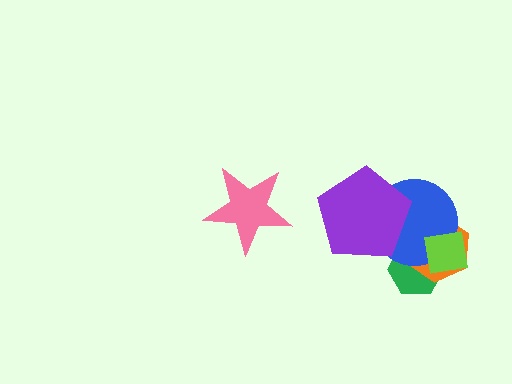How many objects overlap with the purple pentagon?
1 object overlaps with the purple pentagon.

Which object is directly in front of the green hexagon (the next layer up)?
The orange hexagon is directly in front of the green hexagon.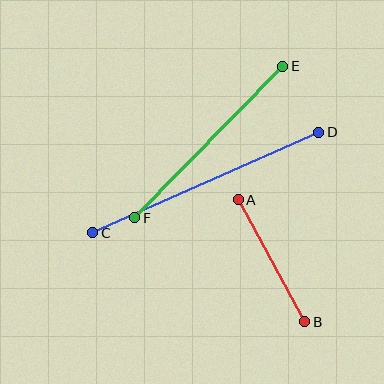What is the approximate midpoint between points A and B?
The midpoint is at approximately (272, 261) pixels.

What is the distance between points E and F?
The distance is approximately 212 pixels.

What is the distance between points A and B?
The distance is approximately 139 pixels.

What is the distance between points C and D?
The distance is approximately 247 pixels.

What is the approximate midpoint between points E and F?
The midpoint is at approximately (209, 142) pixels.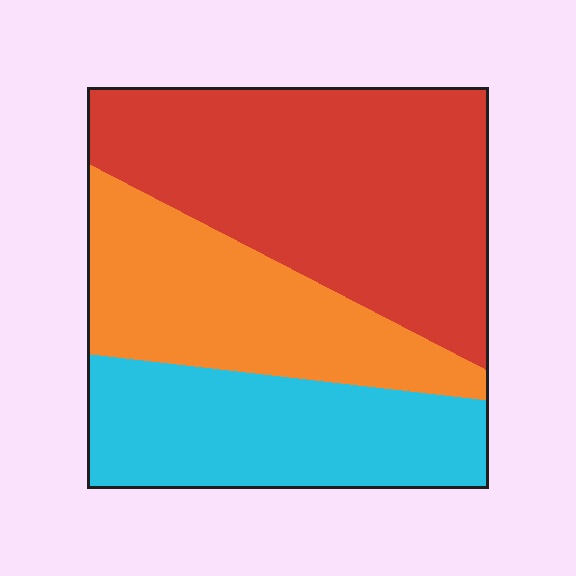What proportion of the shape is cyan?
Cyan takes up about one quarter (1/4) of the shape.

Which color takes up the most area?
Red, at roughly 45%.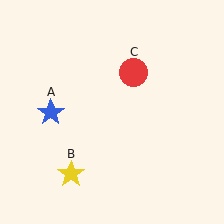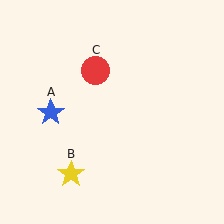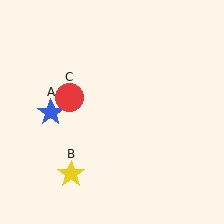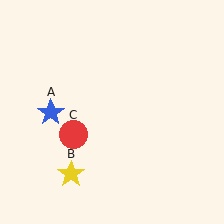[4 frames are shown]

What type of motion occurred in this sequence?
The red circle (object C) rotated counterclockwise around the center of the scene.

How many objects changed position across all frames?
1 object changed position: red circle (object C).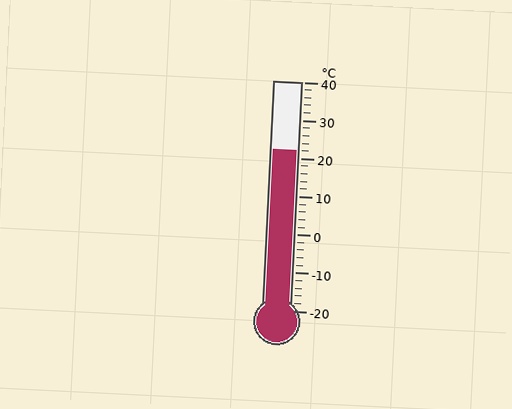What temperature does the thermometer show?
The thermometer shows approximately 22°C.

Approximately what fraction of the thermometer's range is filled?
The thermometer is filled to approximately 70% of its range.